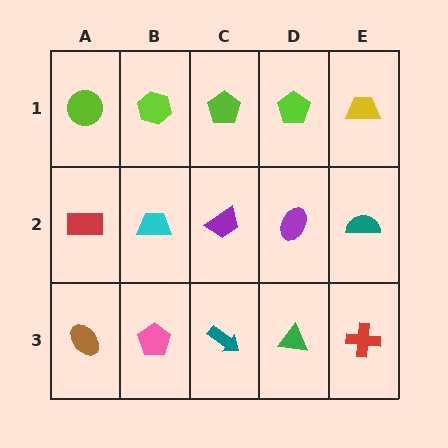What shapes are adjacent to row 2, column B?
A lime hexagon (row 1, column B), a pink pentagon (row 3, column B), a red rectangle (row 2, column A), a purple trapezoid (row 2, column C).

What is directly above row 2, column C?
A lime pentagon.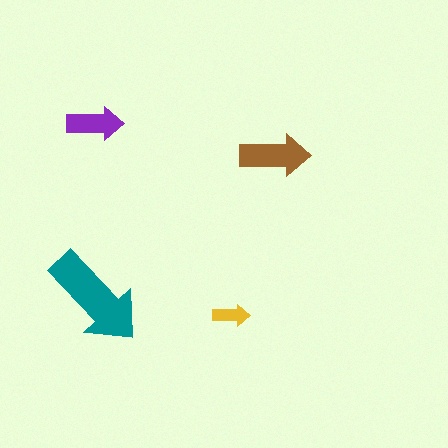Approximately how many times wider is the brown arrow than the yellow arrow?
About 2 times wider.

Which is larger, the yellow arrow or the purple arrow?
The purple one.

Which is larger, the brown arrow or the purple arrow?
The brown one.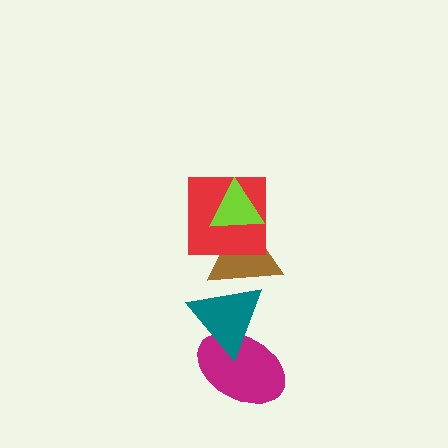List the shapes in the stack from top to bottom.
From top to bottom: the lime triangle, the red square, the brown triangle, the teal triangle, the magenta ellipse.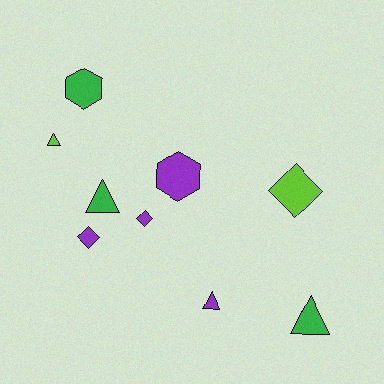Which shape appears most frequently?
Triangle, with 4 objects.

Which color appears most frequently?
Purple, with 4 objects.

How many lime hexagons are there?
There are no lime hexagons.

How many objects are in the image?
There are 9 objects.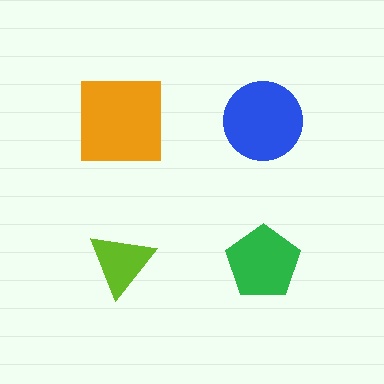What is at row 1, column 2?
A blue circle.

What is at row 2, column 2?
A green pentagon.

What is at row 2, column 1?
A lime triangle.